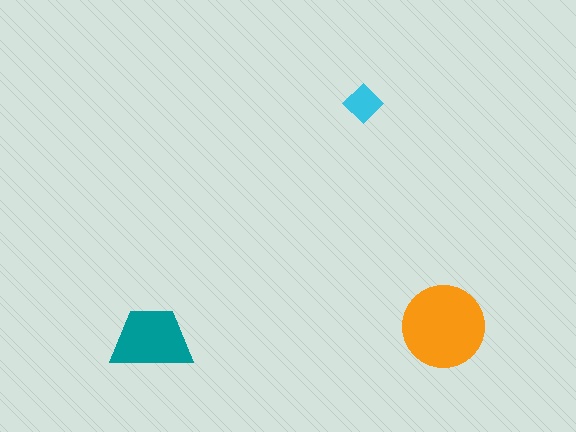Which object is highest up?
The cyan diamond is topmost.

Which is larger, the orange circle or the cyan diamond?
The orange circle.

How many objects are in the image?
There are 3 objects in the image.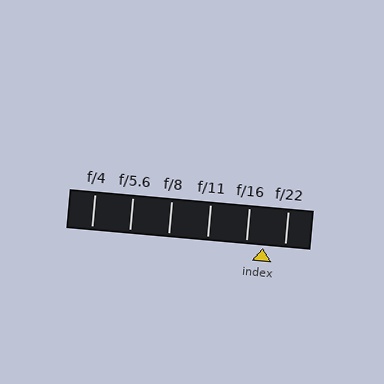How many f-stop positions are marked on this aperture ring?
There are 6 f-stop positions marked.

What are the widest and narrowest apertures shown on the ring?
The widest aperture shown is f/4 and the narrowest is f/22.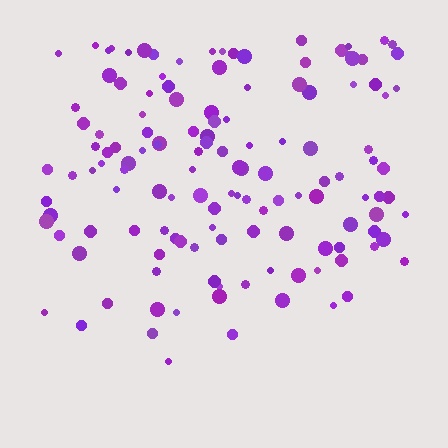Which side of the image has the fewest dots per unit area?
The bottom.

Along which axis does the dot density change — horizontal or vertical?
Vertical.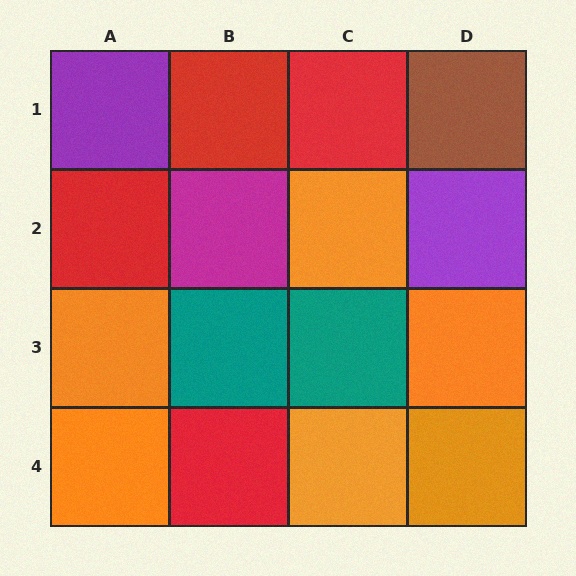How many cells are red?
4 cells are red.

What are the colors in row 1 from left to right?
Purple, red, red, brown.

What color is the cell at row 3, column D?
Orange.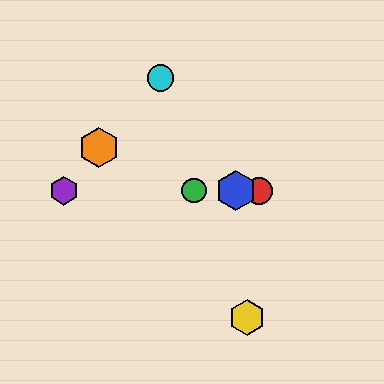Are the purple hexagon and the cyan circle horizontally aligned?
No, the purple hexagon is at y≈191 and the cyan circle is at y≈78.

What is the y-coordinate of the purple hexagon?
The purple hexagon is at y≈191.